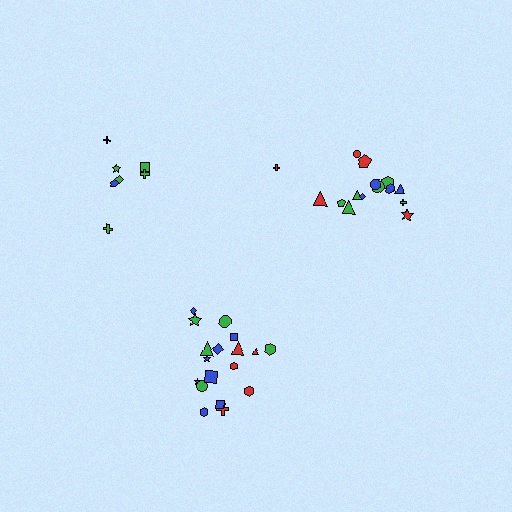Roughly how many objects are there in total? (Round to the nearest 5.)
Roughly 40 objects in total.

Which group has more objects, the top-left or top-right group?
The top-right group.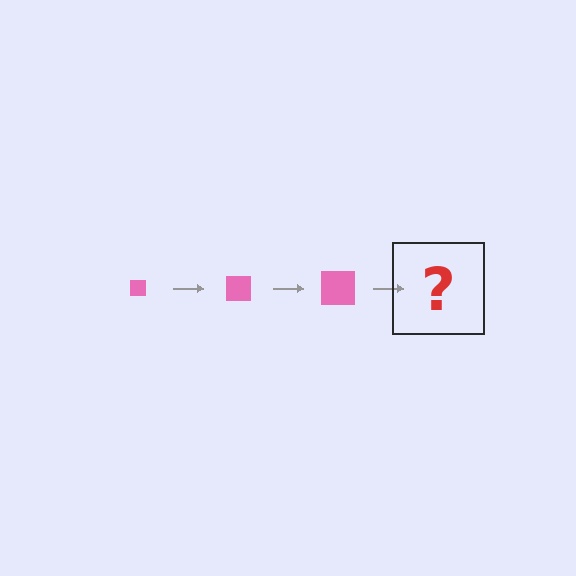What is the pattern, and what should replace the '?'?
The pattern is that the square gets progressively larger each step. The '?' should be a pink square, larger than the previous one.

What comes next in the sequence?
The next element should be a pink square, larger than the previous one.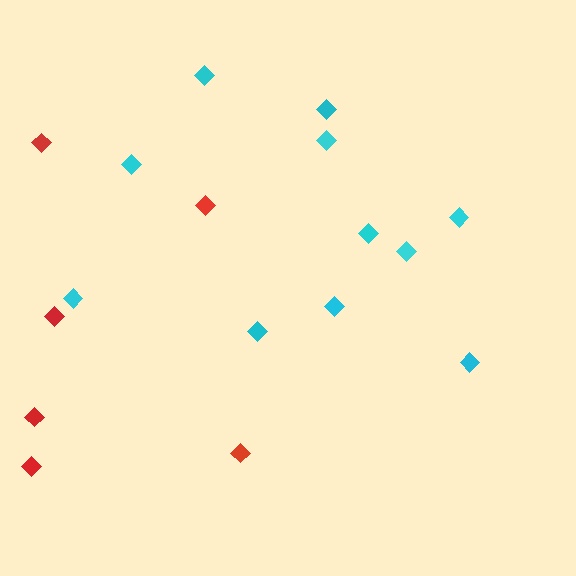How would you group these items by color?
There are 2 groups: one group of cyan diamonds (11) and one group of red diamonds (6).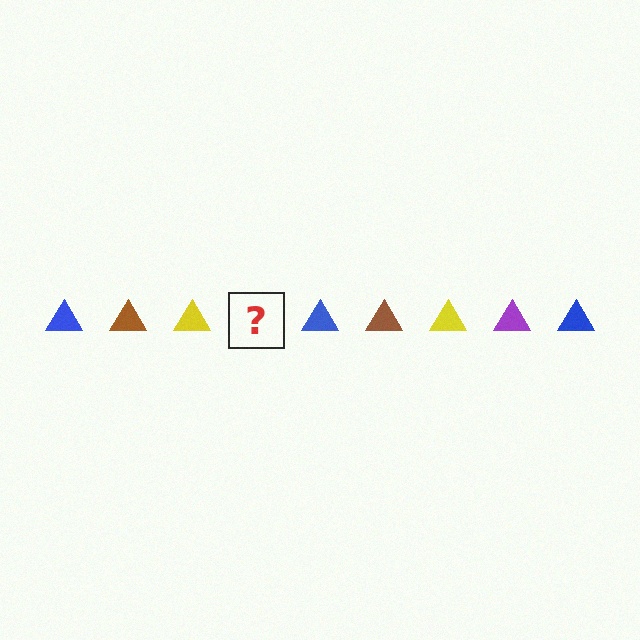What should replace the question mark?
The question mark should be replaced with a purple triangle.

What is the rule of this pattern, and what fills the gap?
The rule is that the pattern cycles through blue, brown, yellow, purple triangles. The gap should be filled with a purple triangle.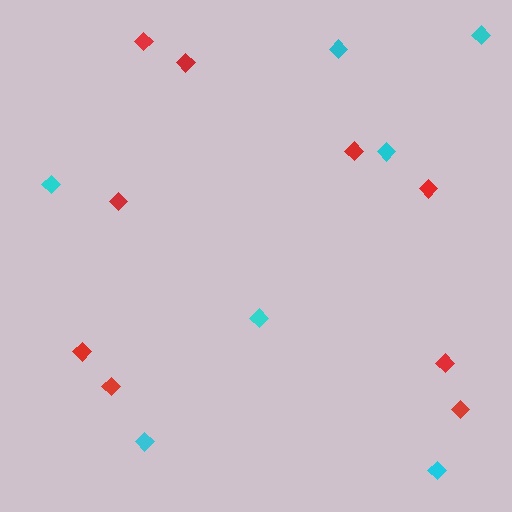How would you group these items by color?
There are 2 groups: one group of red diamonds (9) and one group of cyan diamonds (7).